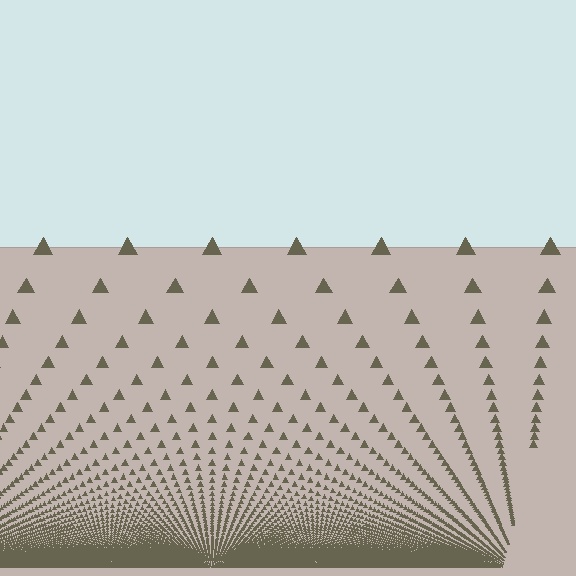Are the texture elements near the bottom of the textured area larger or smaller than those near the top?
Smaller. The gradient is inverted — elements near the bottom are smaller and denser.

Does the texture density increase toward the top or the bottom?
Density increases toward the bottom.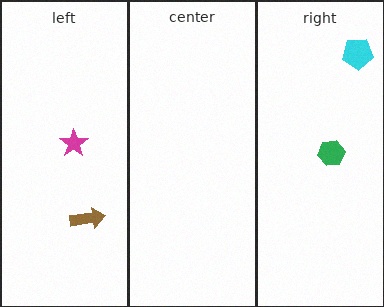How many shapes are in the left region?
2.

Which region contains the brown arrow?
The left region.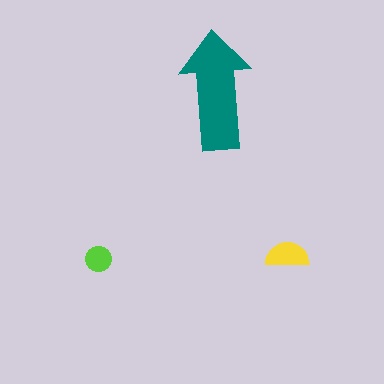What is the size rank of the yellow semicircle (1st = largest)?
2nd.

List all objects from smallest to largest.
The lime circle, the yellow semicircle, the teal arrow.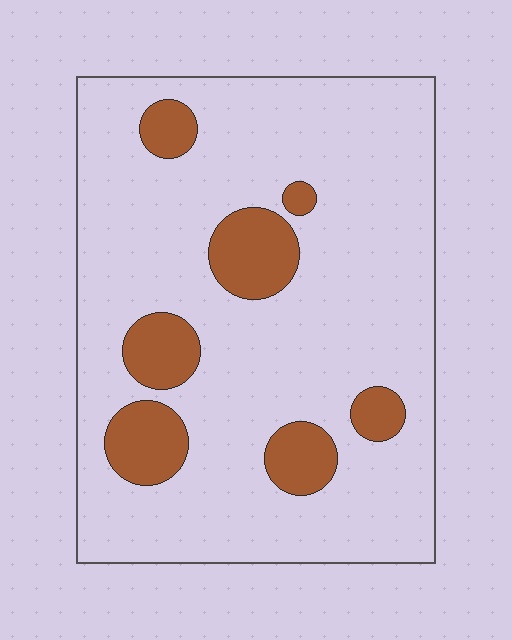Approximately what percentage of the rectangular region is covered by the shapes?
Approximately 15%.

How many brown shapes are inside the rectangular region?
7.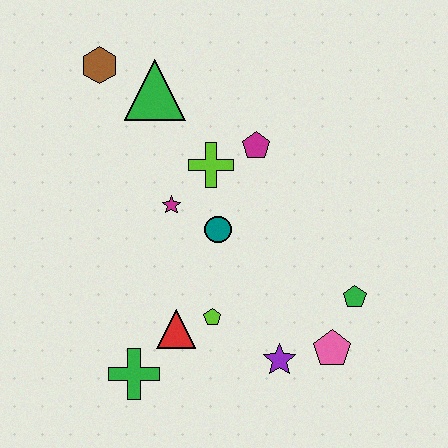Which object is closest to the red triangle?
The lime pentagon is closest to the red triangle.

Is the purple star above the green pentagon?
No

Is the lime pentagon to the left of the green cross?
No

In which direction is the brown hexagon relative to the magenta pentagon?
The brown hexagon is to the left of the magenta pentagon.